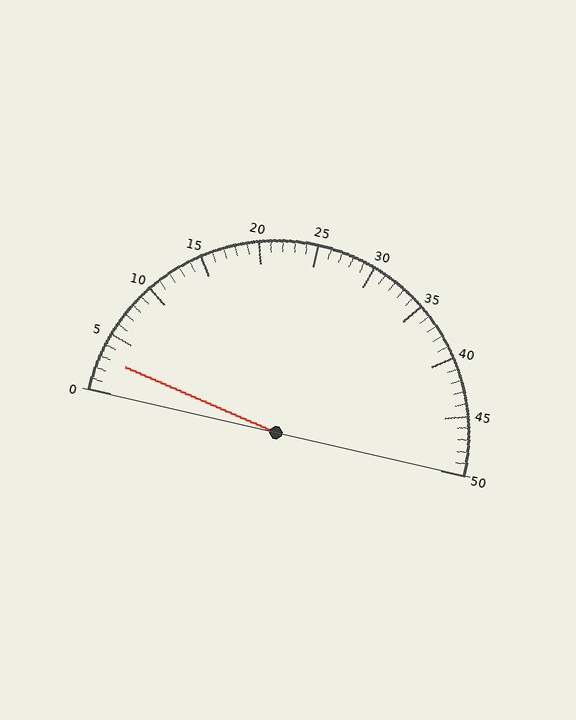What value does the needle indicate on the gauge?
The needle indicates approximately 3.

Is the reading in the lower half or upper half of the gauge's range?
The reading is in the lower half of the range (0 to 50).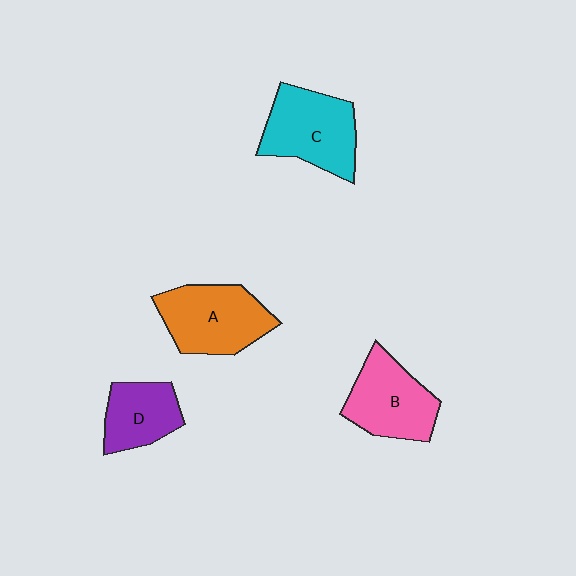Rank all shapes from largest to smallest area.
From largest to smallest: A (orange), C (cyan), B (pink), D (purple).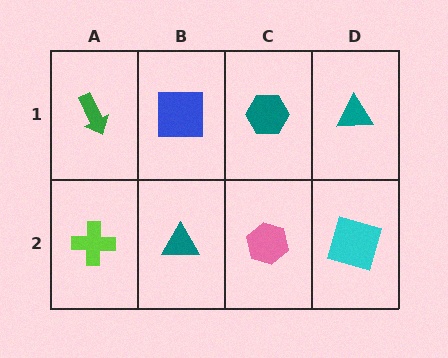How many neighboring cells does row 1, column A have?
2.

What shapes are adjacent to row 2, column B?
A blue square (row 1, column B), a lime cross (row 2, column A), a pink hexagon (row 2, column C).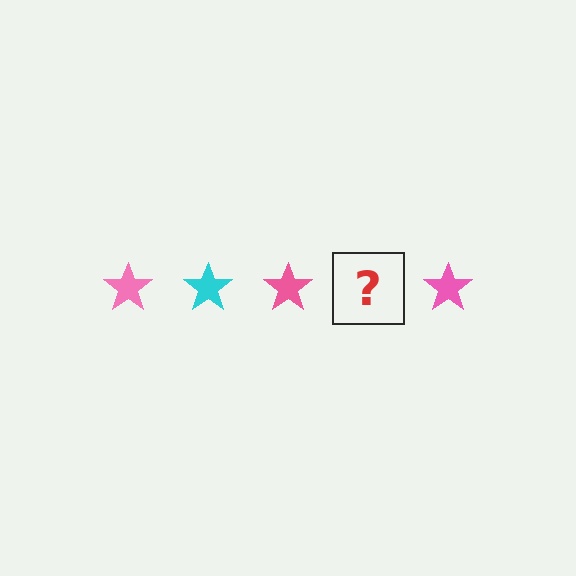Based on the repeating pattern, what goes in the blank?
The blank should be a cyan star.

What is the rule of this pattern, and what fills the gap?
The rule is that the pattern cycles through pink, cyan stars. The gap should be filled with a cyan star.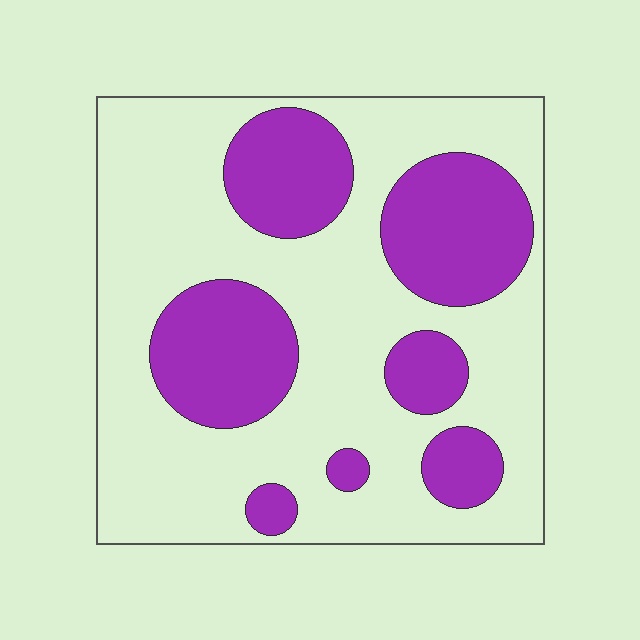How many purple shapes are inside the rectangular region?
7.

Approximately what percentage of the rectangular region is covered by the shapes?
Approximately 30%.